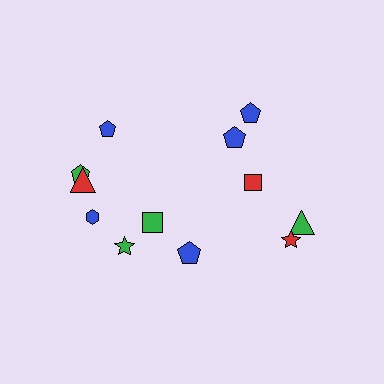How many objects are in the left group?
There are 7 objects.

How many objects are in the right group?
There are 5 objects.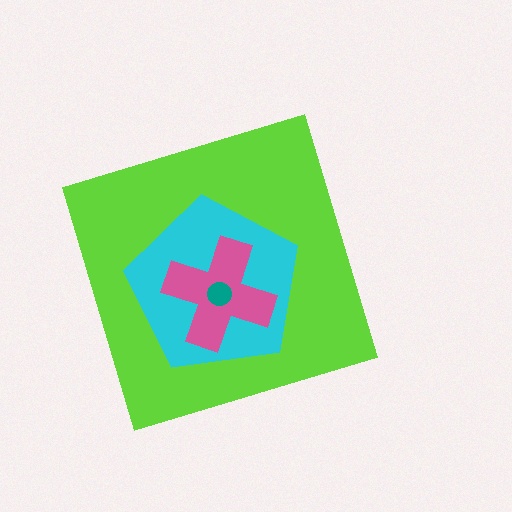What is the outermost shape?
The lime diamond.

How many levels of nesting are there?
4.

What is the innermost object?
The teal circle.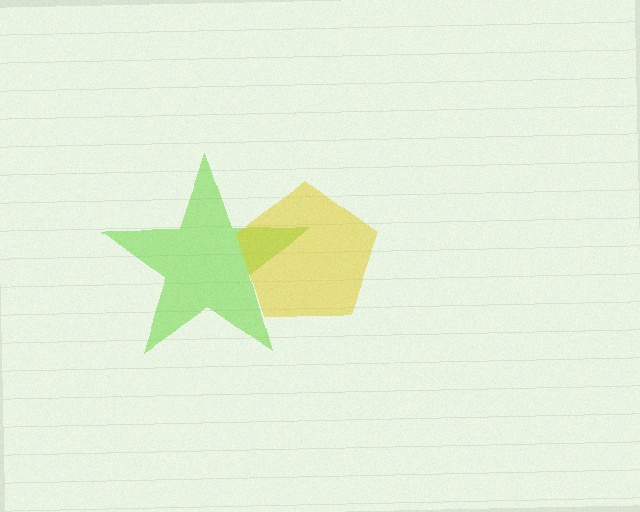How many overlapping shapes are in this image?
There are 2 overlapping shapes in the image.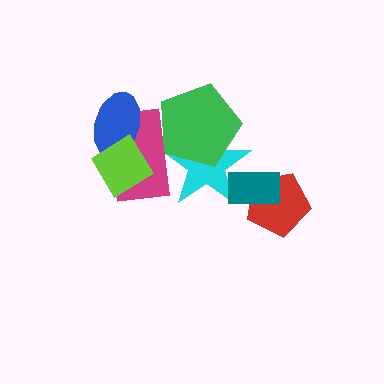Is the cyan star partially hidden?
Yes, it is partially covered by another shape.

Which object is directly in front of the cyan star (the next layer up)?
The green pentagon is directly in front of the cyan star.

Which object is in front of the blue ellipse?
The lime diamond is in front of the blue ellipse.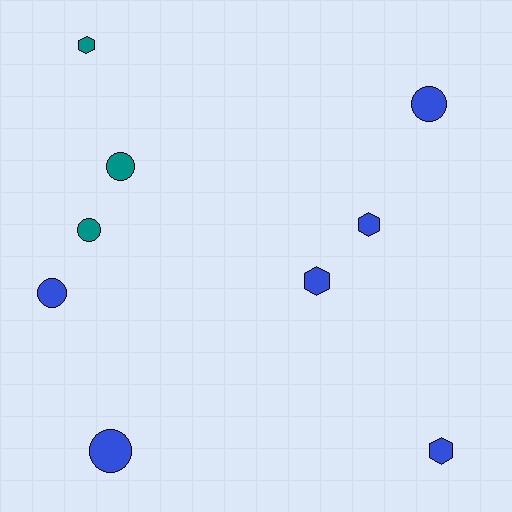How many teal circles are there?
There are 2 teal circles.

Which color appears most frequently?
Blue, with 6 objects.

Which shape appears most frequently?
Circle, with 5 objects.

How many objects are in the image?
There are 9 objects.